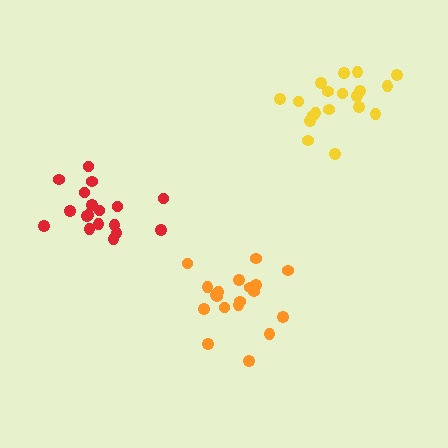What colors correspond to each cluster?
The clusters are colored: red, orange, yellow.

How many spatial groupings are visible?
There are 3 spatial groupings.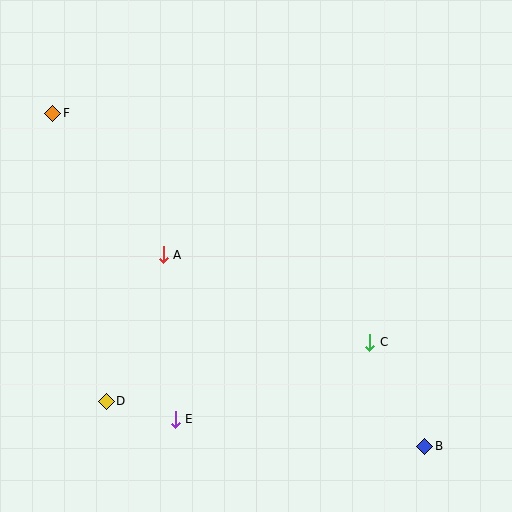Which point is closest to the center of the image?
Point A at (163, 255) is closest to the center.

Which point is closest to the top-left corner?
Point F is closest to the top-left corner.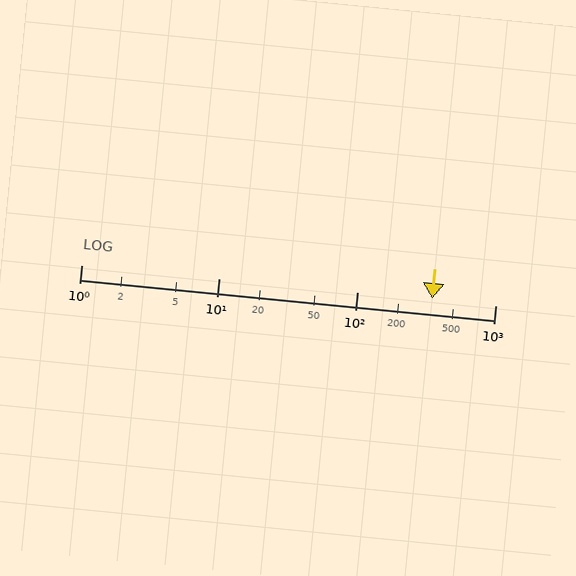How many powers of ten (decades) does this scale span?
The scale spans 3 decades, from 1 to 1000.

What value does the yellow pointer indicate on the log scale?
The pointer indicates approximately 350.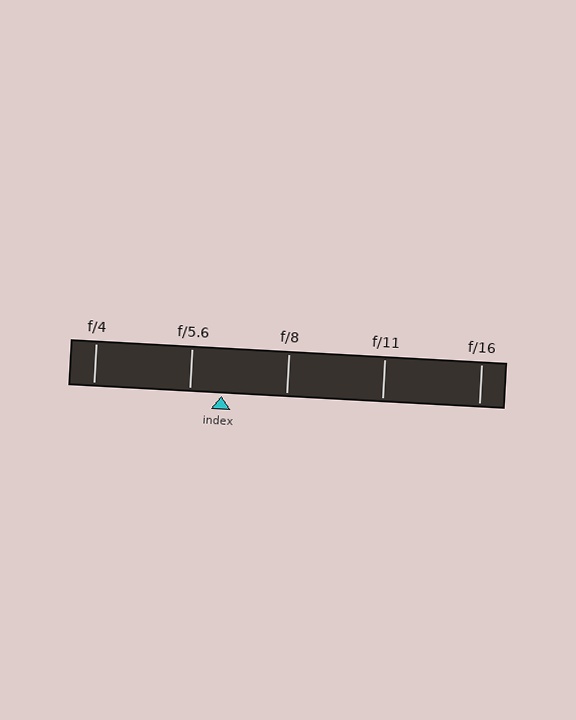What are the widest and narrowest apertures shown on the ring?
The widest aperture shown is f/4 and the narrowest is f/16.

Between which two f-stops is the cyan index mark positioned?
The index mark is between f/5.6 and f/8.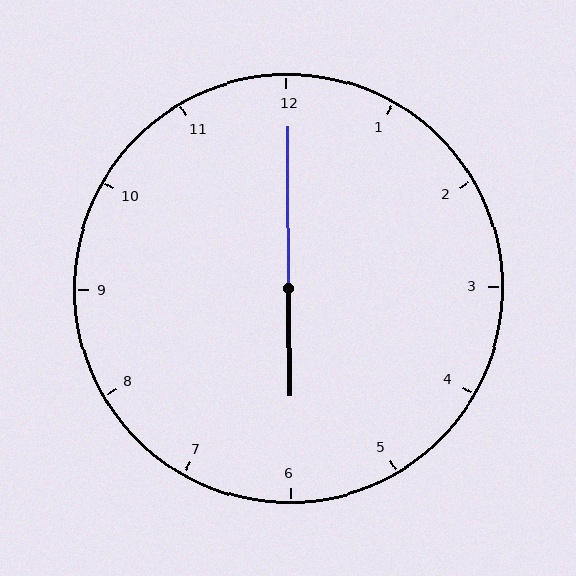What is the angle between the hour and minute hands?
Approximately 180 degrees.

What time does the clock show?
6:00.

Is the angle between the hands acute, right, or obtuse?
It is obtuse.